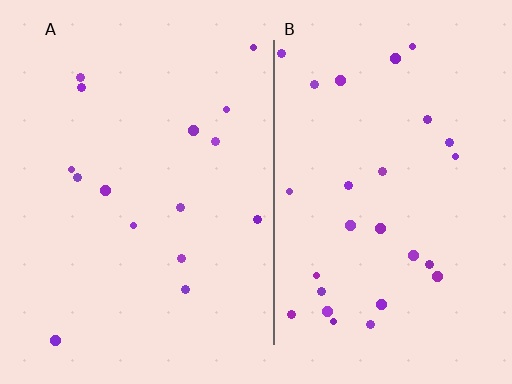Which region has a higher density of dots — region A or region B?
B (the right).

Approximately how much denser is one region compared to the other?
Approximately 1.8× — region B over region A.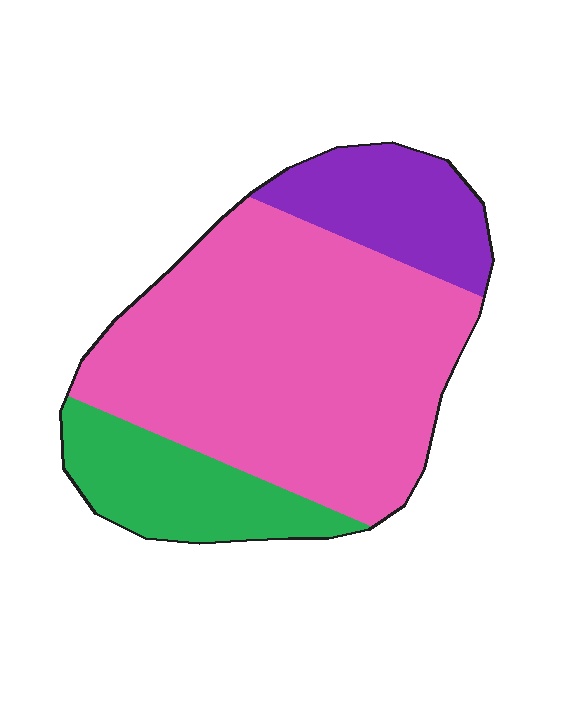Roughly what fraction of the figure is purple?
Purple covers about 15% of the figure.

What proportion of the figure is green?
Green covers roughly 20% of the figure.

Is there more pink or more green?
Pink.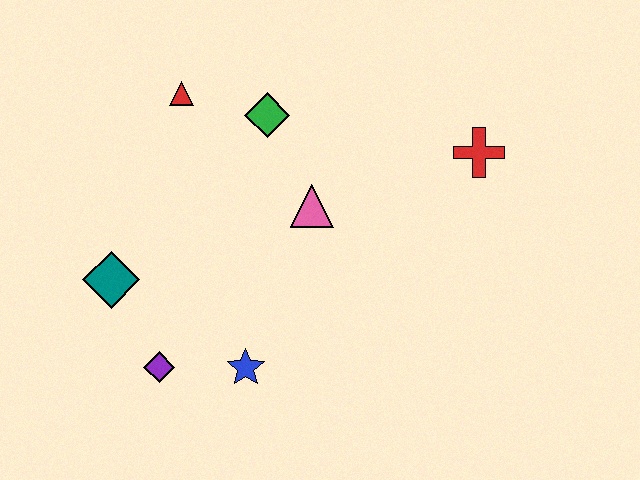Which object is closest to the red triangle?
The green diamond is closest to the red triangle.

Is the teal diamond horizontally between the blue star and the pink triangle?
No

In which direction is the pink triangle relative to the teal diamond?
The pink triangle is to the right of the teal diamond.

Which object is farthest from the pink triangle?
The purple diamond is farthest from the pink triangle.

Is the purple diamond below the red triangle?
Yes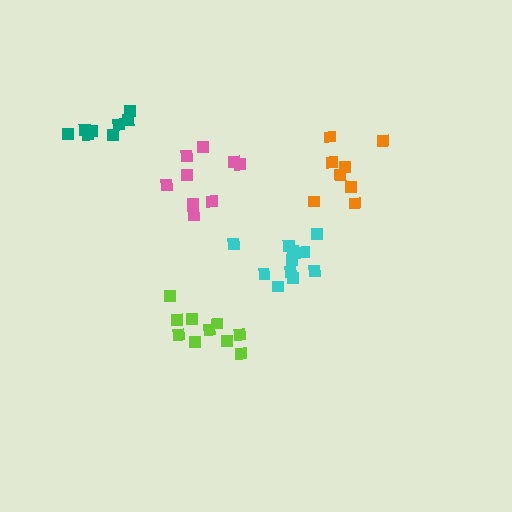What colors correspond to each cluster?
The clusters are colored: lime, cyan, teal, orange, pink.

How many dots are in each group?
Group 1: 10 dots, Group 2: 11 dots, Group 3: 8 dots, Group 4: 8 dots, Group 5: 9 dots (46 total).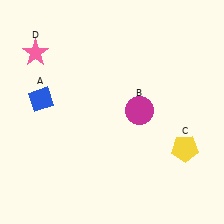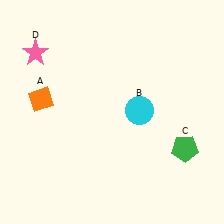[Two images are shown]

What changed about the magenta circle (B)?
In Image 1, B is magenta. In Image 2, it changed to cyan.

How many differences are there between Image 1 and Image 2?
There are 3 differences between the two images.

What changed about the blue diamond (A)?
In Image 1, A is blue. In Image 2, it changed to orange.